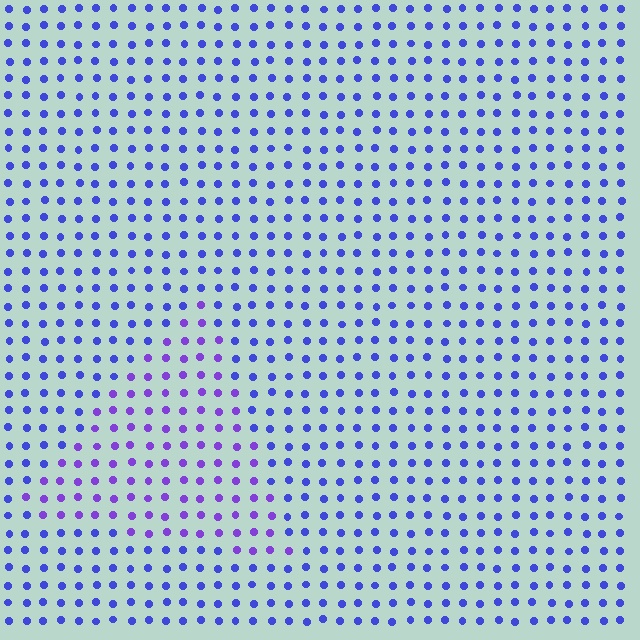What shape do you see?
I see a triangle.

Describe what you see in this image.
The image is filled with small blue elements in a uniform arrangement. A triangle-shaped region is visible where the elements are tinted to a slightly different hue, forming a subtle color boundary.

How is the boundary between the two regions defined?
The boundary is defined purely by a slight shift in hue (about 31 degrees). Spacing, size, and orientation are identical on both sides.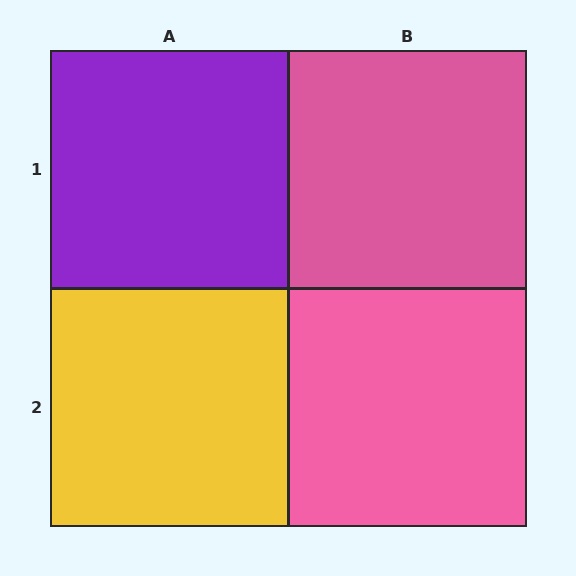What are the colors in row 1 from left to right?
Purple, pink.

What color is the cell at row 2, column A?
Yellow.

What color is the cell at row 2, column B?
Pink.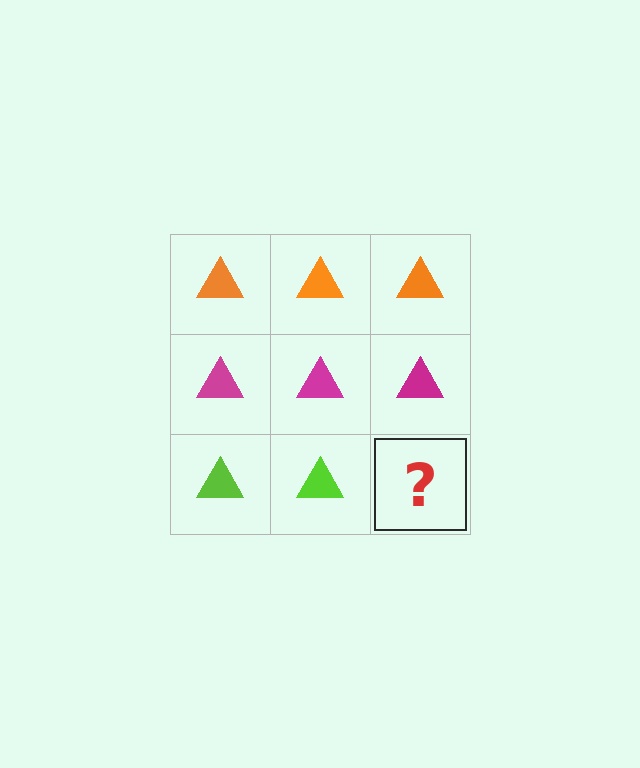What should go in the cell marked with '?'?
The missing cell should contain a lime triangle.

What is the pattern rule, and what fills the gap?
The rule is that each row has a consistent color. The gap should be filled with a lime triangle.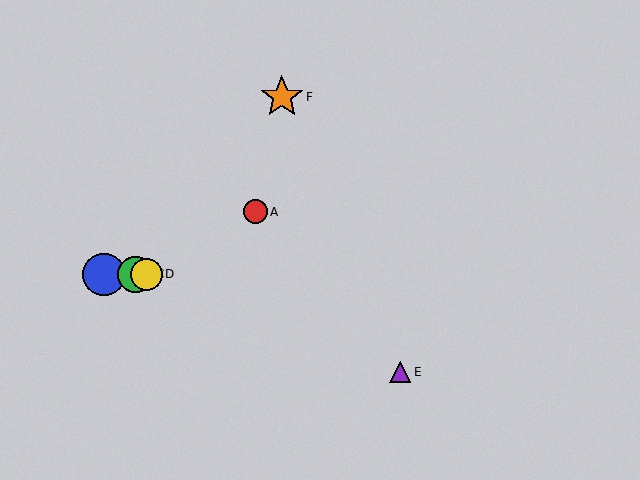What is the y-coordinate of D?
Object D is at y≈274.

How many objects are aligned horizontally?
3 objects (B, C, D) are aligned horizontally.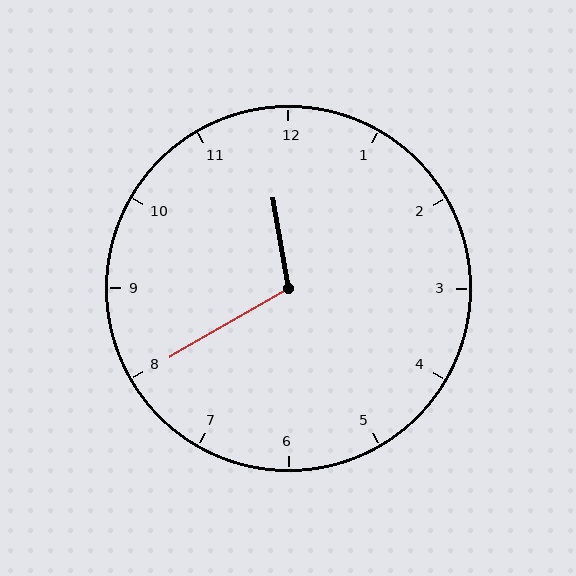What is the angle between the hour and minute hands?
Approximately 110 degrees.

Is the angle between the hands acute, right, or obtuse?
It is obtuse.